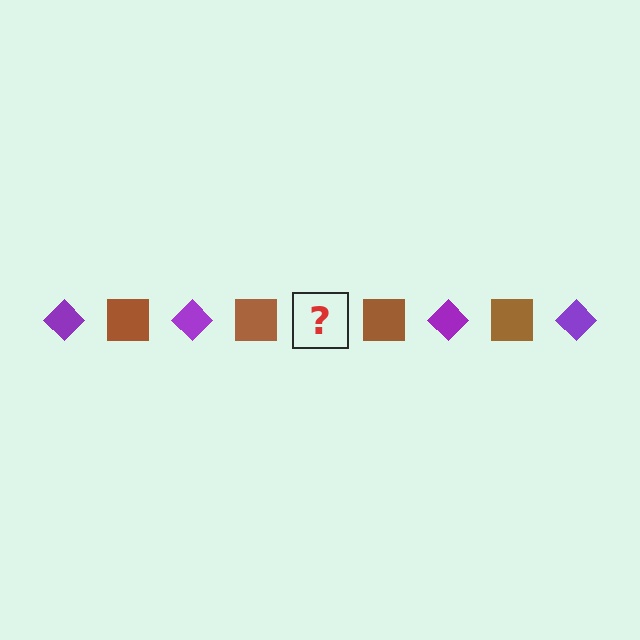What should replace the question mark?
The question mark should be replaced with a purple diamond.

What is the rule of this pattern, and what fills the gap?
The rule is that the pattern alternates between purple diamond and brown square. The gap should be filled with a purple diamond.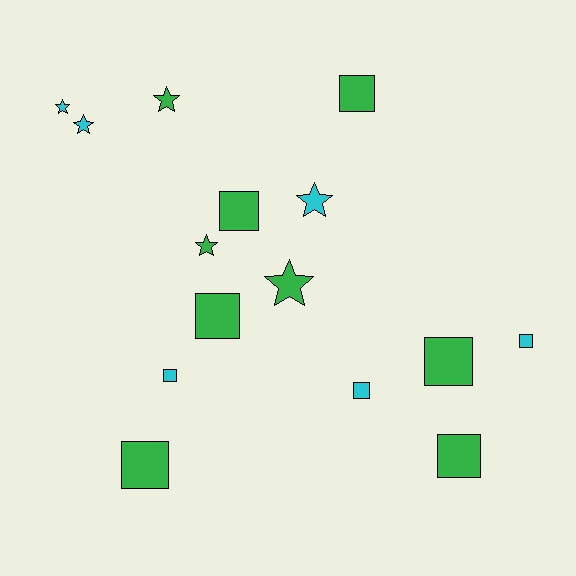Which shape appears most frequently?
Square, with 9 objects.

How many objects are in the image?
There are 15 objects.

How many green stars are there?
There are 3 green stars.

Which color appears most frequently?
Green, with 9 objects.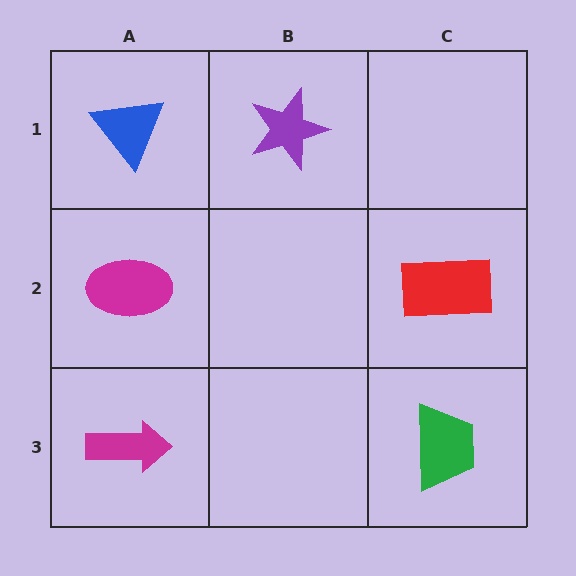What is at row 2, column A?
A magenta ellipse.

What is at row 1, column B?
A purple star.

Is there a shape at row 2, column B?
No, that cell is empty.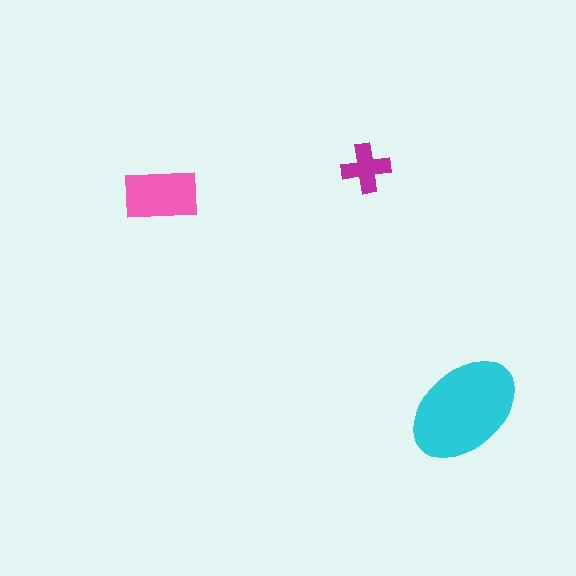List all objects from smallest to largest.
The magenta cross, the pink rectangle, the cyan ellipse.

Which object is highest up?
The magenta cross is topmost.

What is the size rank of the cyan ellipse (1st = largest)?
1st.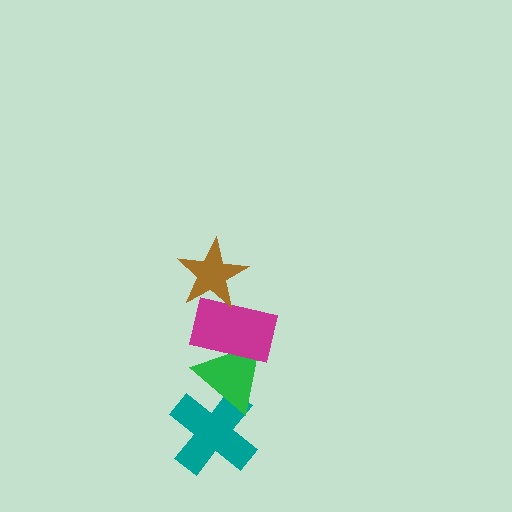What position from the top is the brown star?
The brown star is 1st from the top.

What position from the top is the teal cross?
The teal cross is 4th from the top.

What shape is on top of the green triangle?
The magenta rectangle is on top of the green triangle.